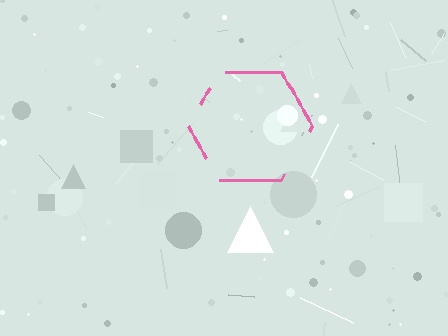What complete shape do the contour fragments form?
The contour fragments form a hexagon.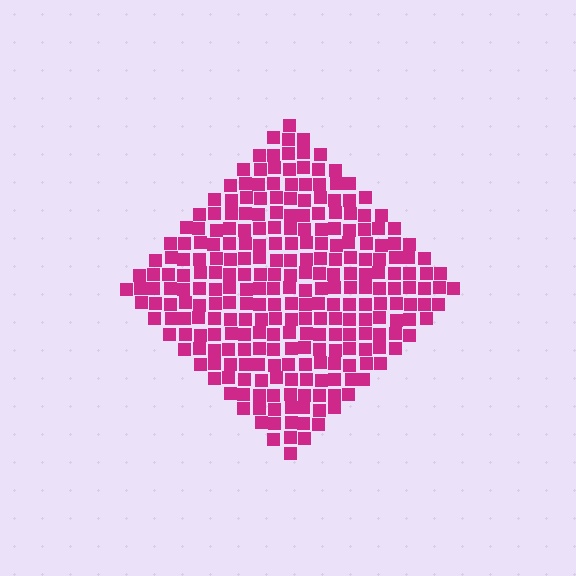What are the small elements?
The small elements are squares.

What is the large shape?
The large shape is a diamond.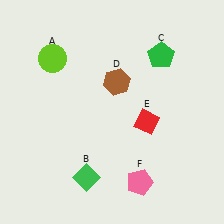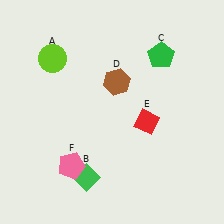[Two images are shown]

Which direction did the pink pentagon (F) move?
The pink pentagon (F) moved left.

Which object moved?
The pink pentagon (F) moved left.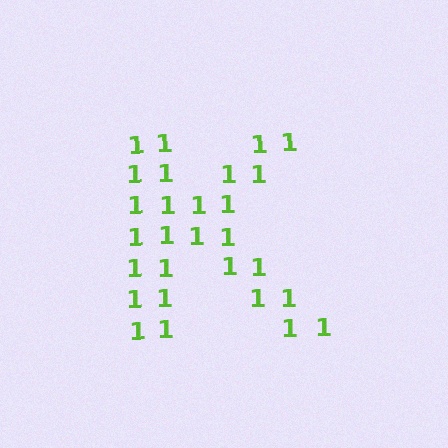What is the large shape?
The large shape is the letter K.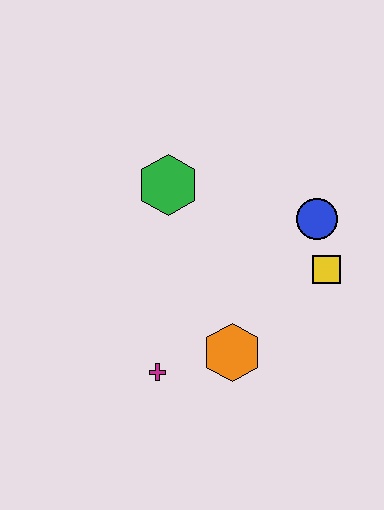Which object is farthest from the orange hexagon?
The green hexagon is farthest from the orange hexagon.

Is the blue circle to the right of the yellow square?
No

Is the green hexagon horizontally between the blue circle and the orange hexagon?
No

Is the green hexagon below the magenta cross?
No